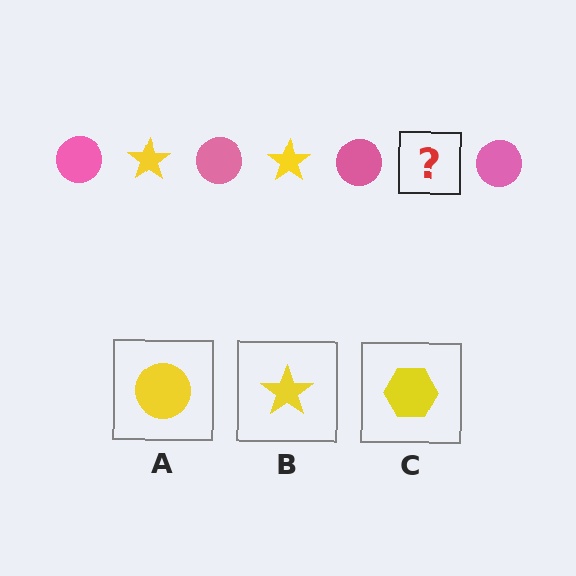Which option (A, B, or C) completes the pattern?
B.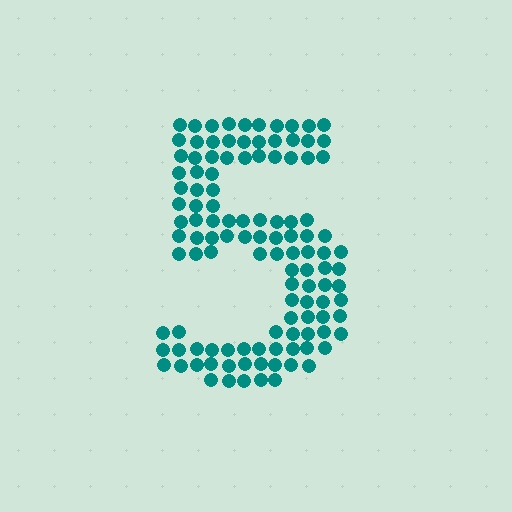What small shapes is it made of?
It is made of small circles.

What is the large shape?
The large shape is the digit 5.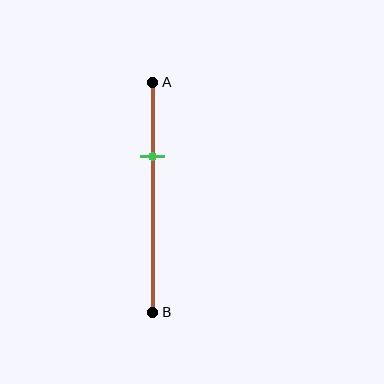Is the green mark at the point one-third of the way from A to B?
Yes, the mark is approximately at the one-third point.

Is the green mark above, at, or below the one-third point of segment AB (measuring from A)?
The green mark is approximately at the one-third point of segment AB.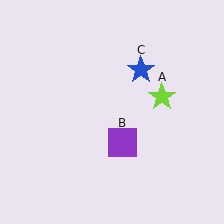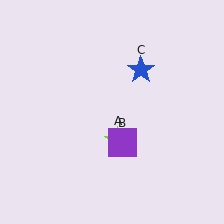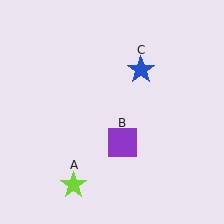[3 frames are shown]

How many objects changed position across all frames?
1 object changed position: lime star (object A).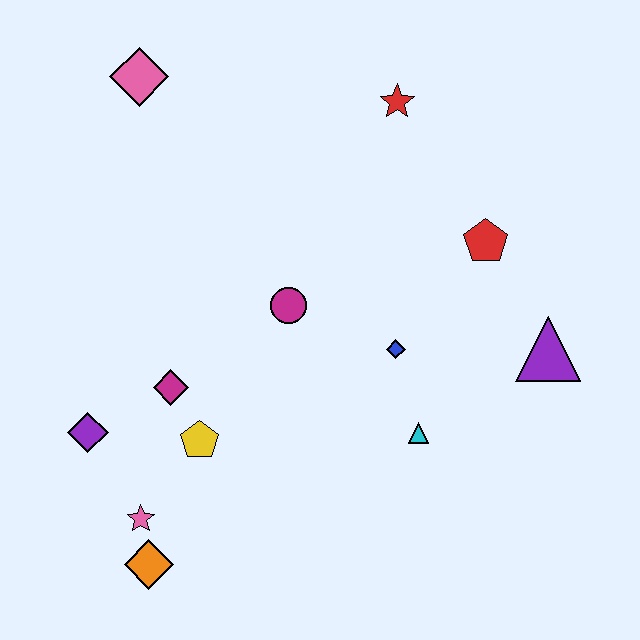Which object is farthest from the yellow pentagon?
The red star is farthest from the yellow pentagon.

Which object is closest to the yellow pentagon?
The magenta diamond is closest to the yellow pentagon.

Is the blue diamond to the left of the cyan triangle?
Yes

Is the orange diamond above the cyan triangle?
No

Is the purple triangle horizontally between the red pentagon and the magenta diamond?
No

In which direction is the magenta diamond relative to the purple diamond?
The magenta diamond is to the right of the purple diamond.